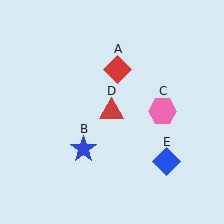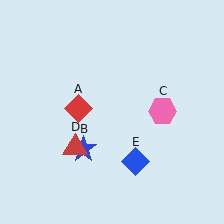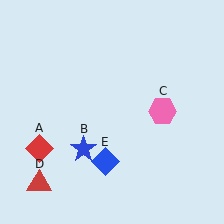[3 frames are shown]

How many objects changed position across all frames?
3 objects changed position: red diamond (object A), red triangle (object D), blue diamond (object E).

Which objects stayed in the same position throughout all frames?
Blue star (object B) and pink hexagon (object C) remained stationary.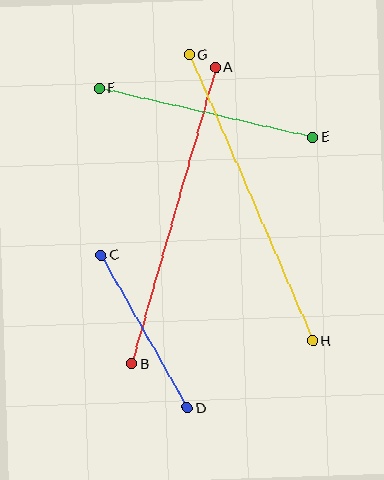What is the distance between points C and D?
The distance is approximately 175 pixels.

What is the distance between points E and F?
The distance is approximately 219 pixels.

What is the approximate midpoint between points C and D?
The midpoint is at approximately (144, 331) pixels.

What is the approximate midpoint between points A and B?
The midpoint is at approximately (174, 216) pixels.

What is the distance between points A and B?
The distance is approximately 308 pixels.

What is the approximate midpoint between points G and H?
The midpoint is at approximately (251, 198) pixels.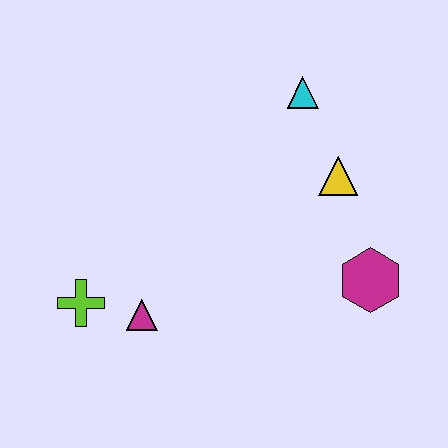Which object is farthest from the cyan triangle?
The lime cross is farthest from the cyan triangle.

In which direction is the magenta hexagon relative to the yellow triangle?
The magenta hexagon is below the yellow triangle.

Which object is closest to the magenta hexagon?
The yellow triangle is closest to the magenta hexagon.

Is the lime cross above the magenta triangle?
Yes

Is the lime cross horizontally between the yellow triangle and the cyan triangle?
No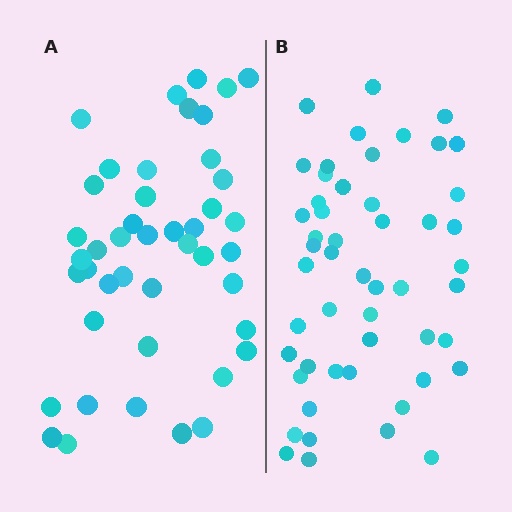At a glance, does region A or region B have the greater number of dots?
Region B (the right region) has more dots.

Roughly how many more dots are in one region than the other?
Region B has roughly 8 or so more dots than region A.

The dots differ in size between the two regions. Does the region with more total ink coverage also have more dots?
No. Region A has more total ink coverage because its dots are larger, but region B actually contains more individual dots. Total area can be misleading — the number of items is what matters here.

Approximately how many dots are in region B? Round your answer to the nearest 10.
About 50 dots. (The exact count is 51, which rounds to 50.)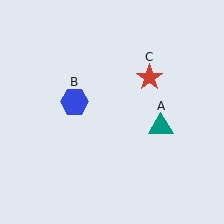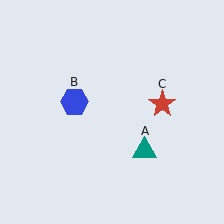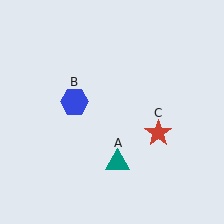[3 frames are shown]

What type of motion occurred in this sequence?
The teal triangle (object A), red star (object C) rotated clockwise around the center of the scene.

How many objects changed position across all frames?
2 objects changed position: teal triangle (object A), red star (object C).